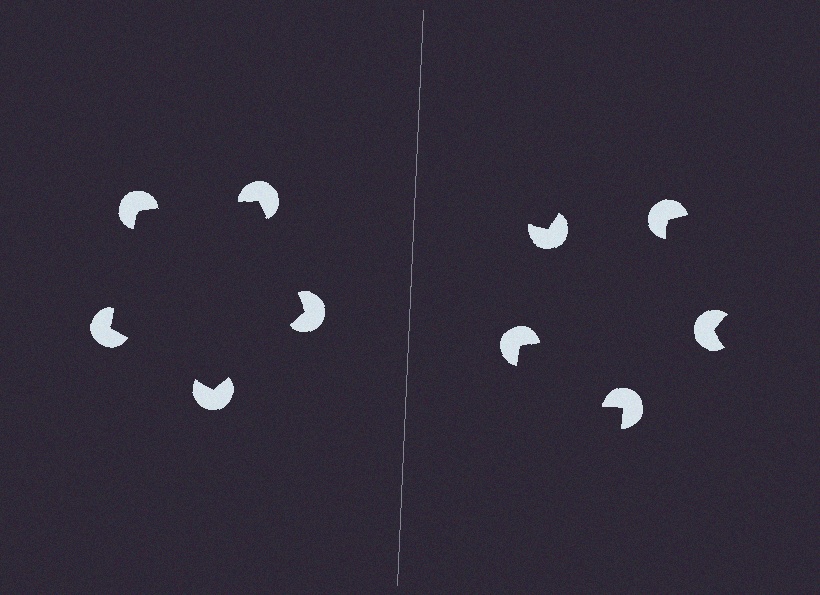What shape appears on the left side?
An illusory pentagon.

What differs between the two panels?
The pac-man discs are positioned identically on both sides; only the wedge orientations differ. On the left they align to a pentagon; on the right they are misaligned.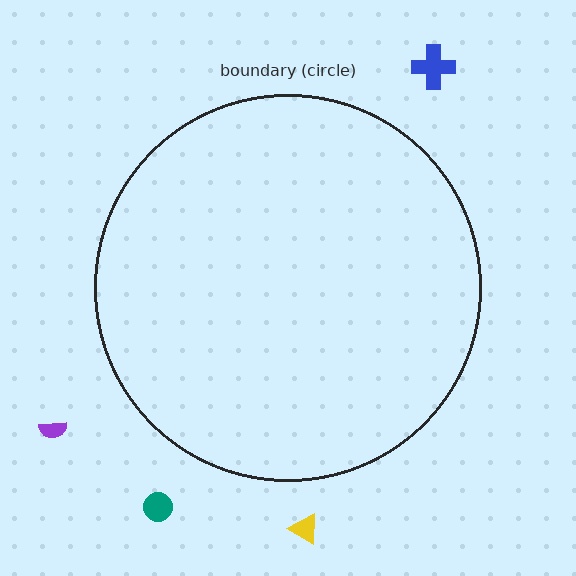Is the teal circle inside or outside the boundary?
Outside.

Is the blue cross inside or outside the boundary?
Outside.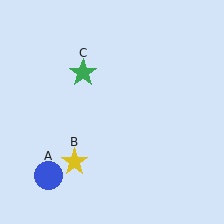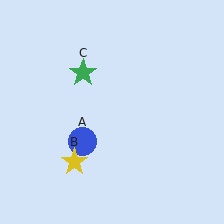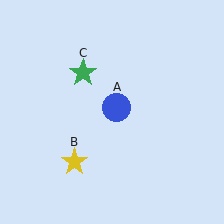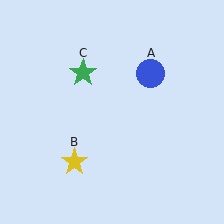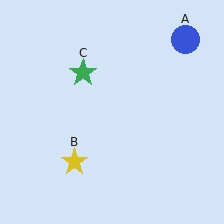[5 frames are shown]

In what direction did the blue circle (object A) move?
The blue circle (object A) moved up and to the right.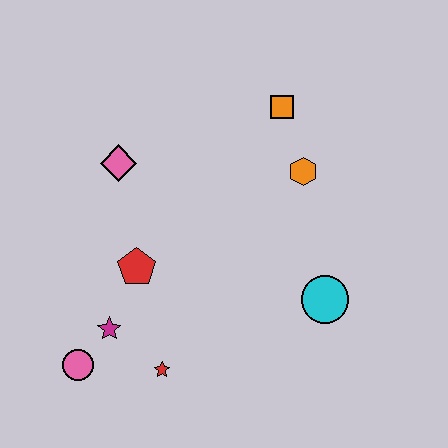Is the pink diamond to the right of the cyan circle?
No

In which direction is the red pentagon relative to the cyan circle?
The red pentagon is to the left of the cyan circle.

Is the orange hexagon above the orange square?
No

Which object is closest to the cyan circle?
The orange hexagon is closest to the cyan circle.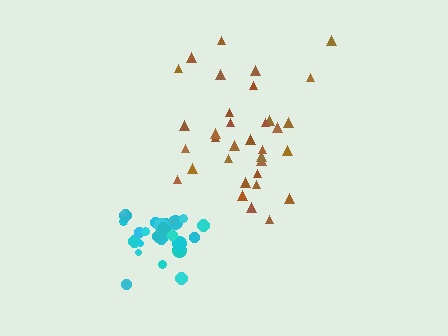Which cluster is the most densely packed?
Cyan.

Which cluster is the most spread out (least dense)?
Brown.